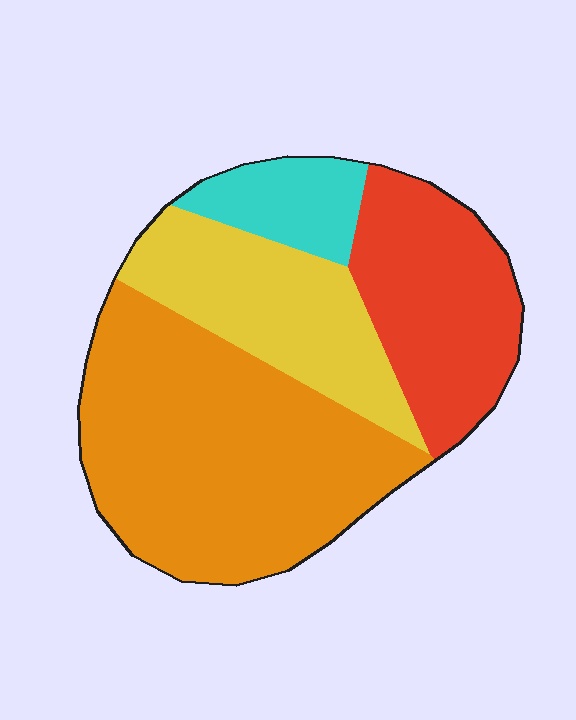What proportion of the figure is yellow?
Yellow takes up about one fifth (1/5) of the figure.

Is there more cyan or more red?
Red.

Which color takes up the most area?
Orange, at roughly 45%.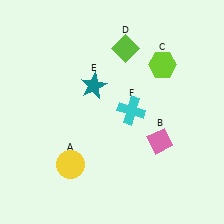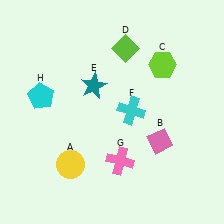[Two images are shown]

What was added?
A pink cross (G), a cyan pentagon (H) were added in Image 2.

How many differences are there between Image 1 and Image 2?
There are 2 differences between the two images.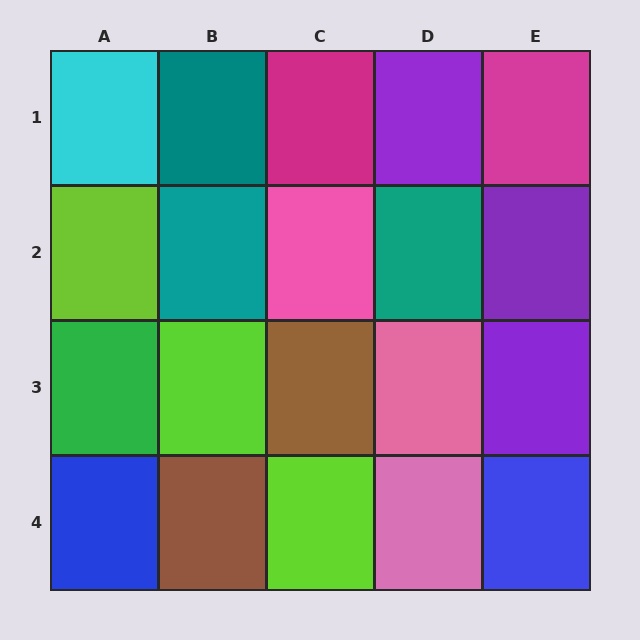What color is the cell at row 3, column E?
Purple.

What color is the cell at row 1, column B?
Teal.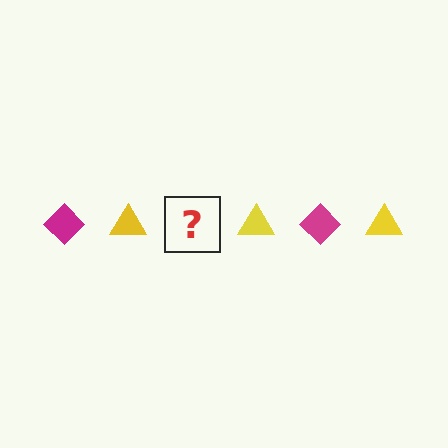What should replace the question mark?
The question mark should be replaced with a magenta diamond.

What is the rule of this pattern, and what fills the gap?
The rule is that the pattern alternates between magenta diamond and yellow triangle. The gap should be filled with a magenta diamond.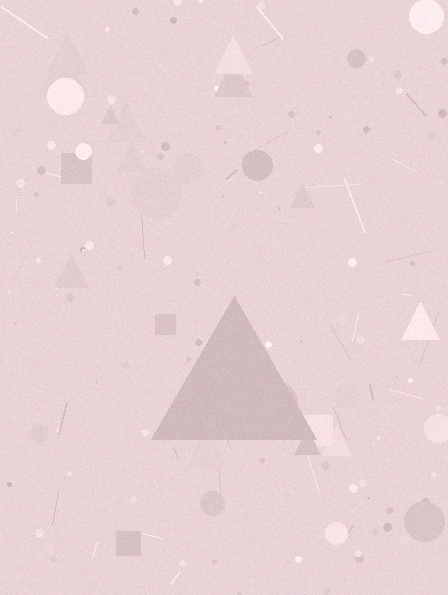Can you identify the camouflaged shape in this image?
The camouflaged shape is a triangle.